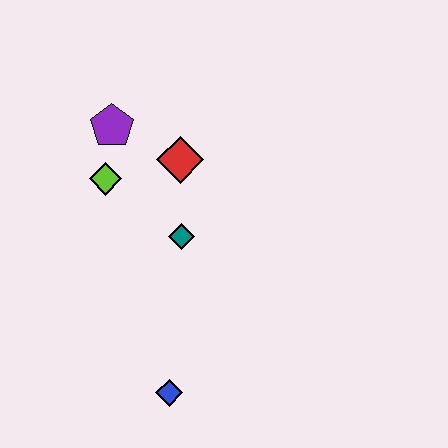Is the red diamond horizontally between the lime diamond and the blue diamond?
No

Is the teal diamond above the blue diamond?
Yes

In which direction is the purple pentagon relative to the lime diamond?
The purple pentagon is above the lime diamond.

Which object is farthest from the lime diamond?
The blue diamond is farthest from the lime diamond.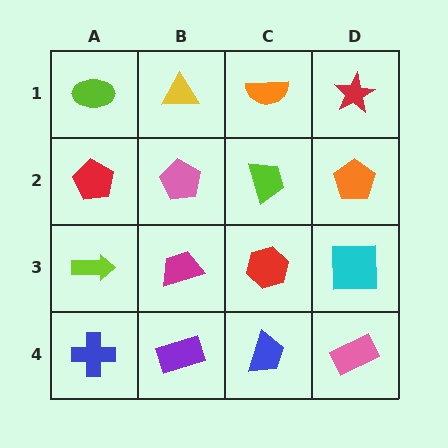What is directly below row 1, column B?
A pink pentagon.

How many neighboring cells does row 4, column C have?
3.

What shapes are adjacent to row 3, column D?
An orange pentagon (row 2, column D), a pink rectangle (row 4, column D), a red hexagon (row 3, column C).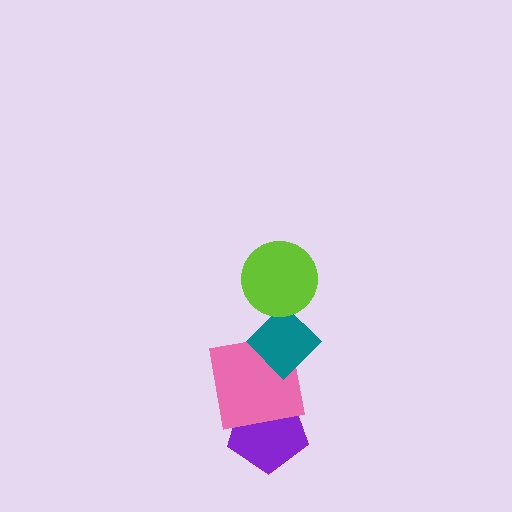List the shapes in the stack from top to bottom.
From top to bottom: the lime circle, the teal diamond, the pink square, the purple pentagon.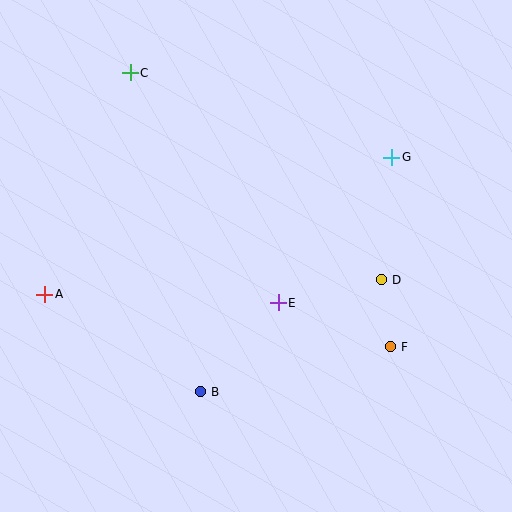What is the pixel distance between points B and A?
The distance between B and A is 184 pixels.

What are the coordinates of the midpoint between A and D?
The midpoint between A and D is at (213, 287).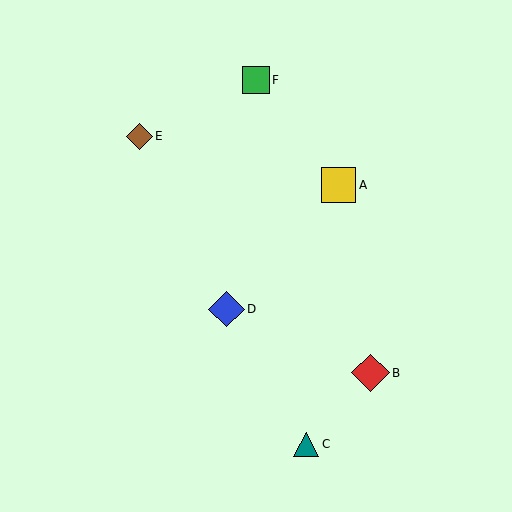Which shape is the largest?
The red diamond (labeled B) is the largest.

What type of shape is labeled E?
Shape E is a brown diamond.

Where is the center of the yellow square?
The center of the yellow square is at (339, 185).